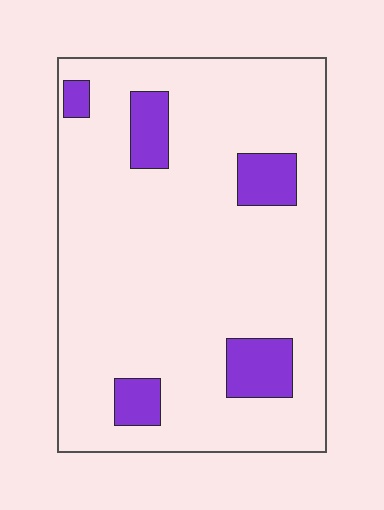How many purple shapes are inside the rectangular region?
5.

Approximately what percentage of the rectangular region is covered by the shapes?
Approximately 15%.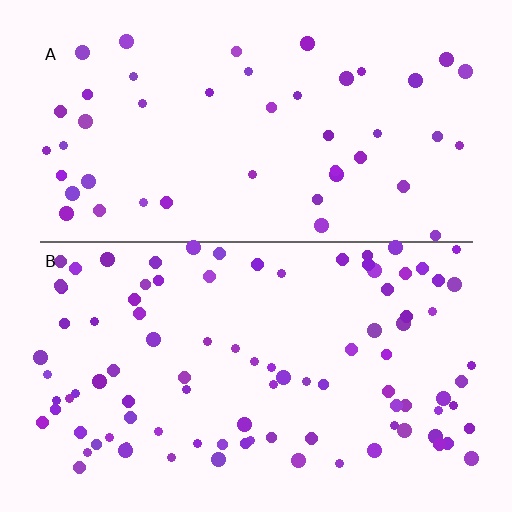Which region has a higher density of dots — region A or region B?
B (the bottom).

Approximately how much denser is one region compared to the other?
Approximately 2.0× — region B over region A.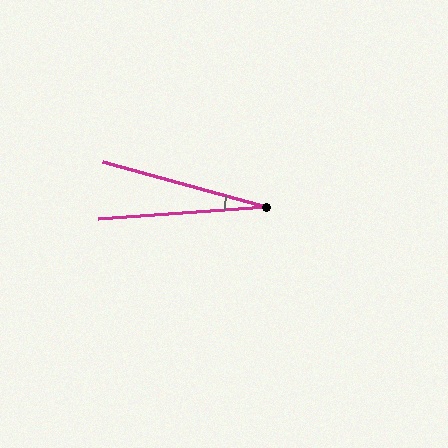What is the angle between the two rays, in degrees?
Approximately 19 degrees.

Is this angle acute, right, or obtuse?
It is acute.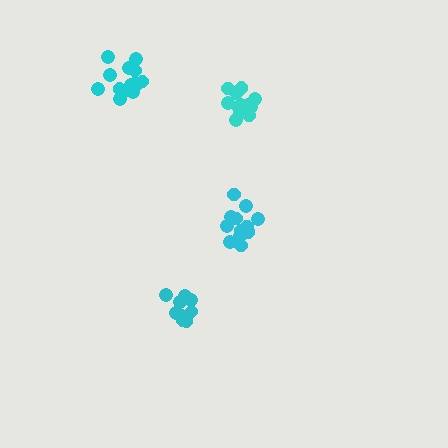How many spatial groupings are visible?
There are 4 spatial groupings.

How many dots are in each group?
Group 1: 12 dots, Group 2: 13 dots, Group 3: 14 dots, Group 4: 15 dots (54 total).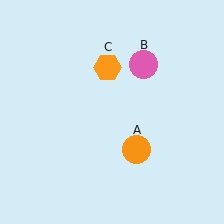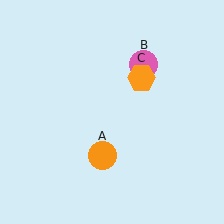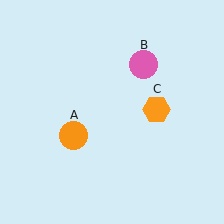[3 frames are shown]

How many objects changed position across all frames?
2 objects changed position: orange circle (object A), orange hexagon (object C).